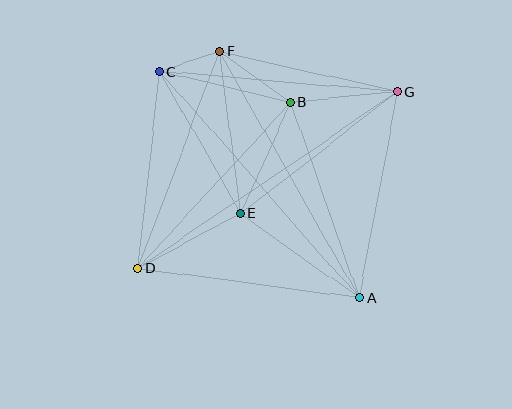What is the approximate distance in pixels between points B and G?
The distance between B and G is approximately 107 pixels.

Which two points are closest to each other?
Points C and F are closest to each other.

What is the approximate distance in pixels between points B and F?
The distance between B and F is approximately 87 pixels.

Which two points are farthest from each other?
Points D and G are farthest from each other.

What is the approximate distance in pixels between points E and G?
The distance between E and G is approximately 199 pixels.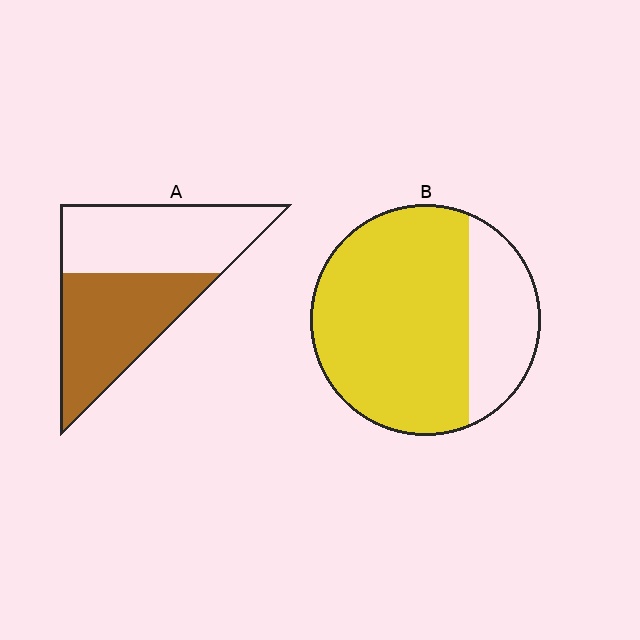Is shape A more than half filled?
Roughly half.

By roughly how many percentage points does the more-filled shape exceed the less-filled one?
By roughly 25 percentage points (B over A).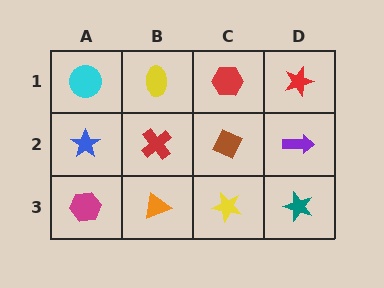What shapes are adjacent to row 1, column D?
A purple arrow (row 2, column D), a red hexagon (row 1, column C).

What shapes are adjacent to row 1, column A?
A blue star (row 2, column A), a yellow ellipse (row 1, column B).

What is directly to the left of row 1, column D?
A red hexagon.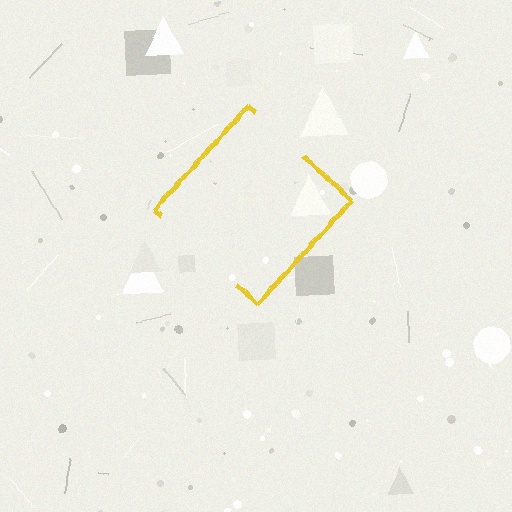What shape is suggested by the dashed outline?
The dashed outline suggests a diamond.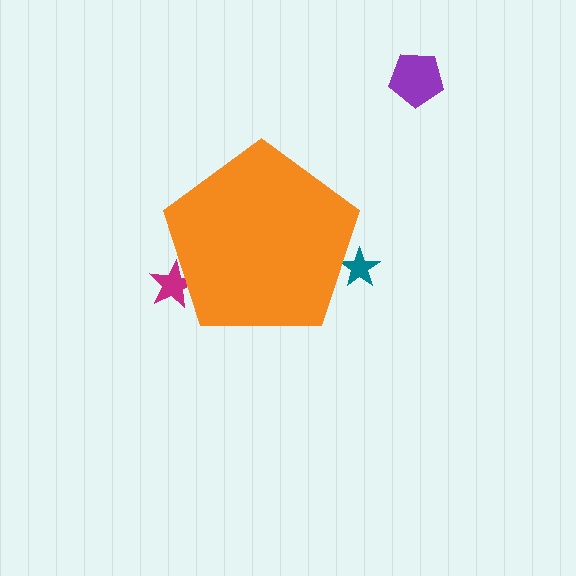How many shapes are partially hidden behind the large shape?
2 shapes are partially hidden.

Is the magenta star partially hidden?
Yes, the magenta star is partially hidden behind the orange pentagon.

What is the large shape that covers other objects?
An orange pentagon.